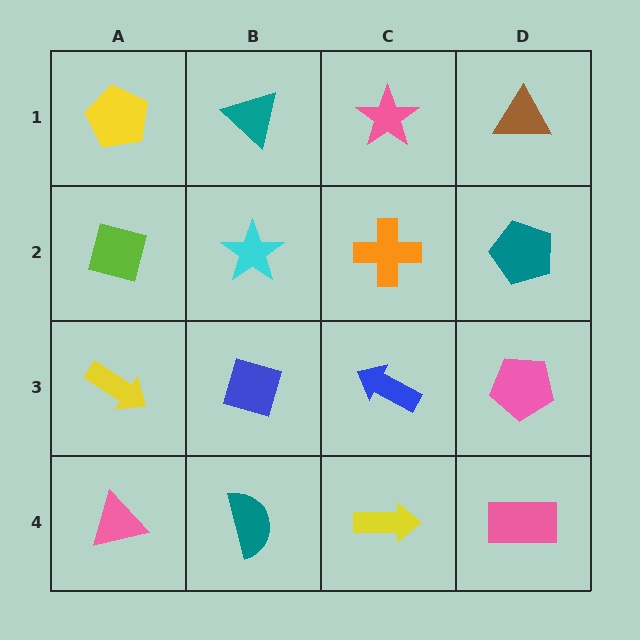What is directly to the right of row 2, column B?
An orange cross.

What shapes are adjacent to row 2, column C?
A pink star (row 1, column C), a blue arrow (row 3, column C), a cyan star (row 2, column B), a teal pentagon (row 2, column D).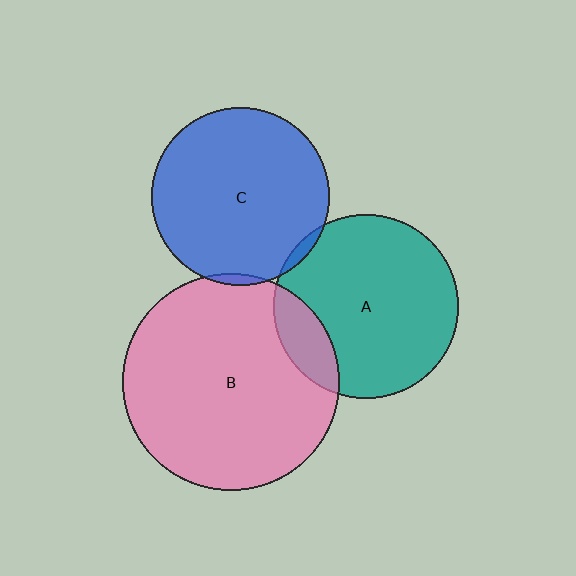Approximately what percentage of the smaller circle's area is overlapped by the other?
Approximately 5%.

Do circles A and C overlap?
Yes.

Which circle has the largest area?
Circle B (pink).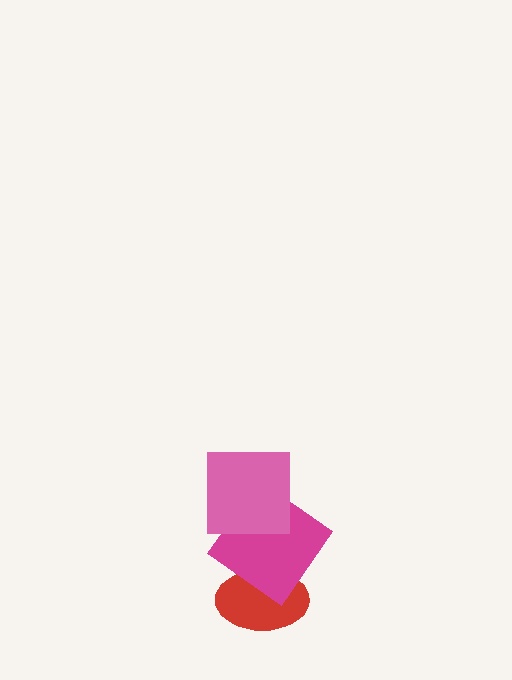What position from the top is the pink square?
The pink square is 1st from the top.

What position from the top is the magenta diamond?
The magenta diamond is 2nd from the top.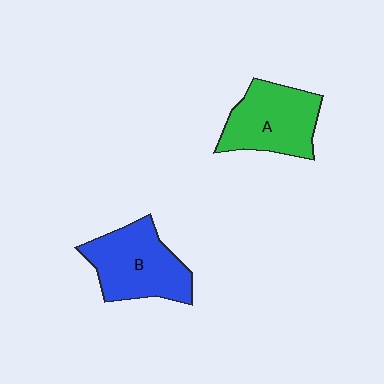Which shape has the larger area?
Shape B (blue).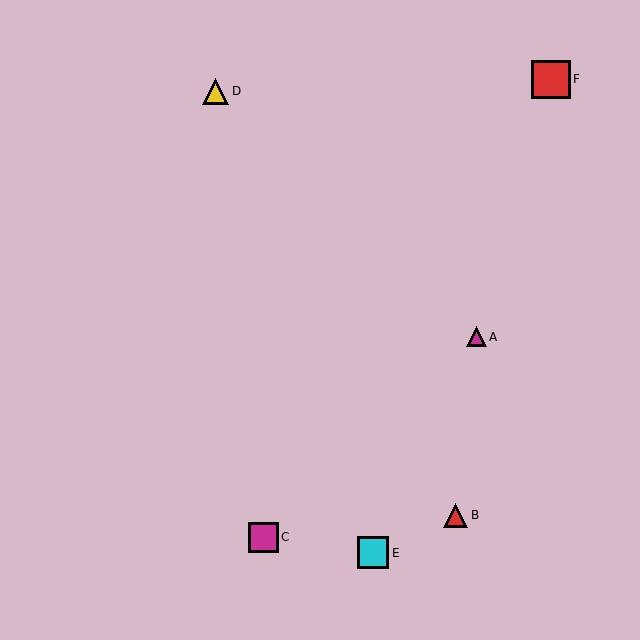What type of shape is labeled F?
Shape F is a red square.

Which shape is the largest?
The red square (labeled F) is the largest.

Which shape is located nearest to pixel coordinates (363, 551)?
The cyan square (labeled E) at (373, 553) is nearest to that location.